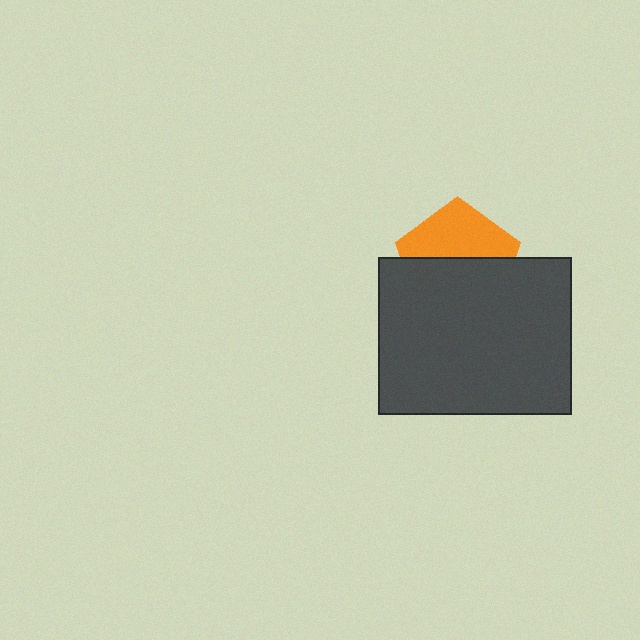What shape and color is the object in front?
The object in front is a dark gray rectangle.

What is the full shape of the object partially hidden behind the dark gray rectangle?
The partially hidden object is an orange pentagon.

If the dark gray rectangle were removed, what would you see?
You would see the complete orange pentagon.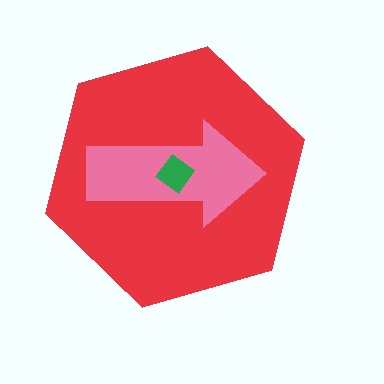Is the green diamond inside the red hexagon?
Yes.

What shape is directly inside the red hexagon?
The pink arrow.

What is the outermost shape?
The red hexagon.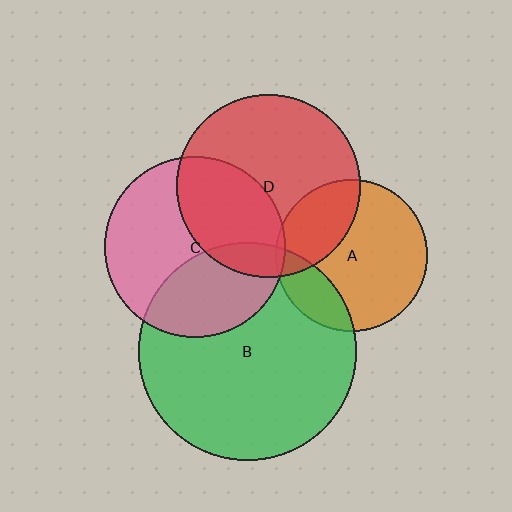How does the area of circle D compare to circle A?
Approximately 1.4 times.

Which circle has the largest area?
Circle B (green).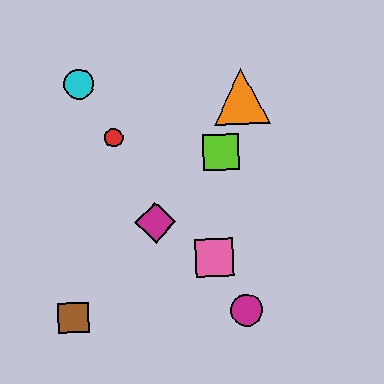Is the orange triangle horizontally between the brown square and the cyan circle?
No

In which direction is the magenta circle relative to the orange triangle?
The magenta circle is below the orange triangle.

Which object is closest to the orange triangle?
The lime square is closest to the orange triangle.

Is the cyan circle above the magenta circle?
Yes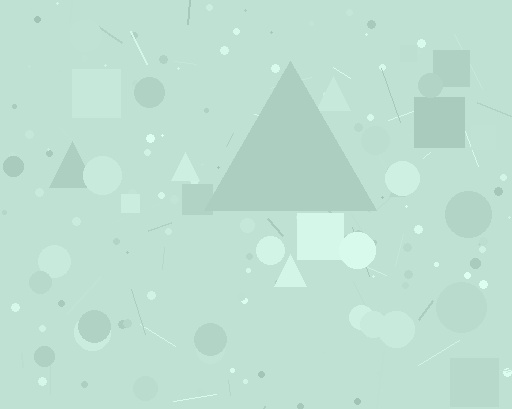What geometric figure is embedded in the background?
A triangle is embedded in the background.